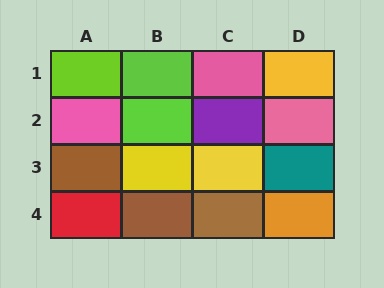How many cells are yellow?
3 cells are yellow.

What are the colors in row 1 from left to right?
Lime, lime, pink, yellow.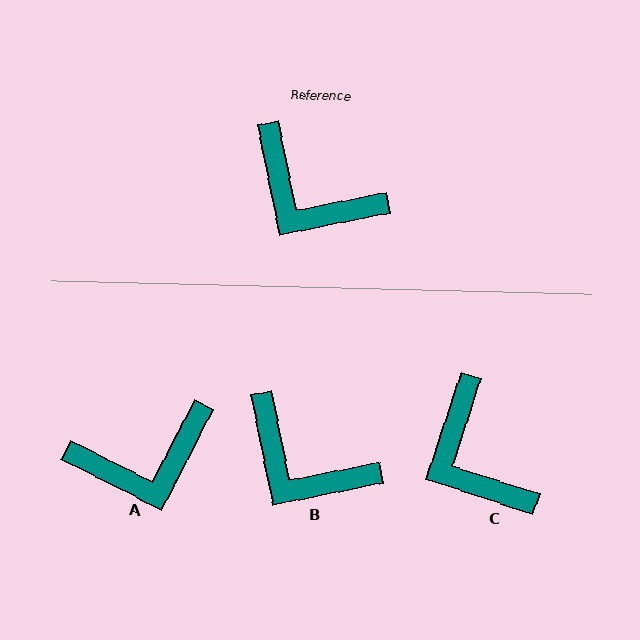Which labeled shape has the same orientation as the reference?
B.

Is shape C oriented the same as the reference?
No, it is off by about 30 degrees.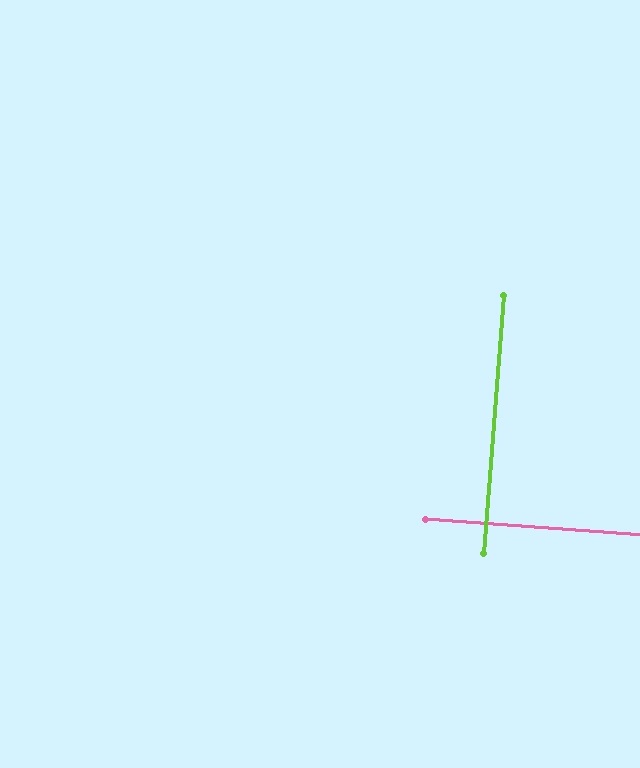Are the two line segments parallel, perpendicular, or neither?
Perpendicular — they meet at approximately 90°.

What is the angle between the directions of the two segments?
Approximately 90 degrees.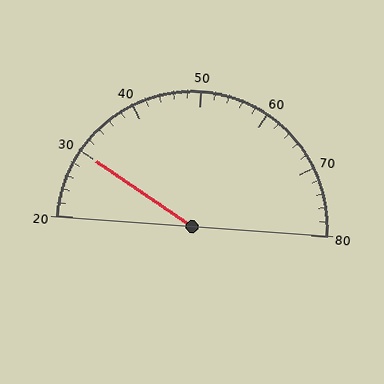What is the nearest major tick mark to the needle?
The nearest major tick mark is 30.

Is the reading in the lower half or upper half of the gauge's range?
The reading is in the lower half of the range (20 to 80).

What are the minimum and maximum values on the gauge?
The gauge ranges from 20 to 80.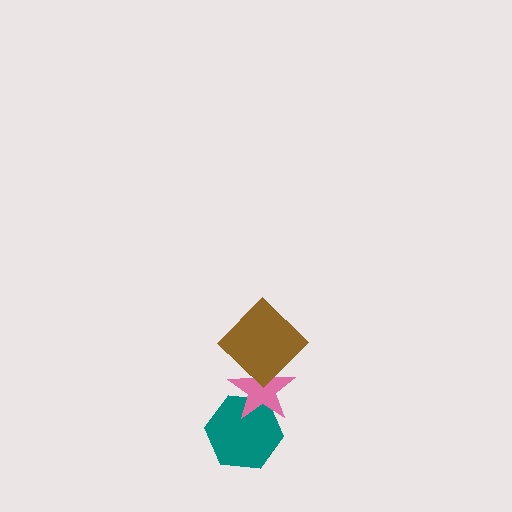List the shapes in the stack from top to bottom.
From top to bottom: the brown diamond, the pink star, the teal hexagon.